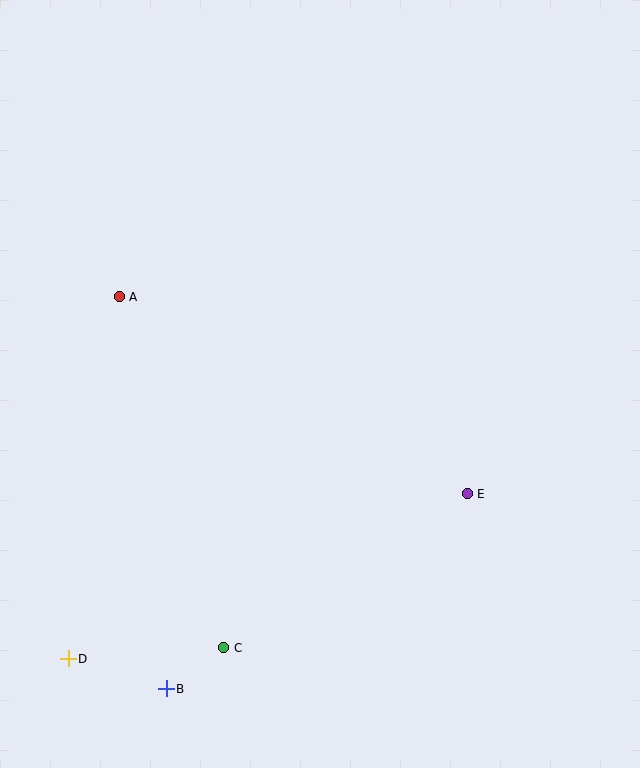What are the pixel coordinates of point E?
Point E is at (467, 494).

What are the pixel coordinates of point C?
Point C is at (224, 648).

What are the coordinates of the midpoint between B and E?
The midpoint between B and E is at (317, 591).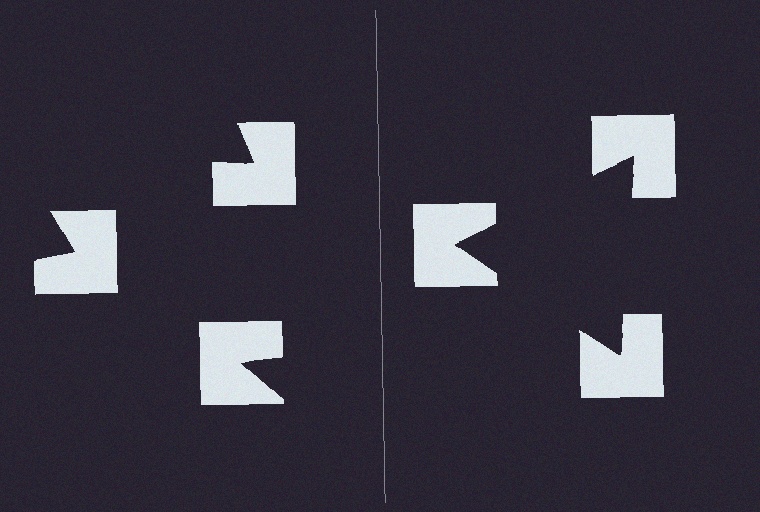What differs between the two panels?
The notched squares are positioned identically on both sides; only the wedge orientations differ. On the right they align to a triangle; on the left they are misaligned.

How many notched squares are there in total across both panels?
6 — 3 on each side.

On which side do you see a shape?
An illusory triangle appears on the right side. On the left side the wedge cuts are rotated, so no coherent shape forms.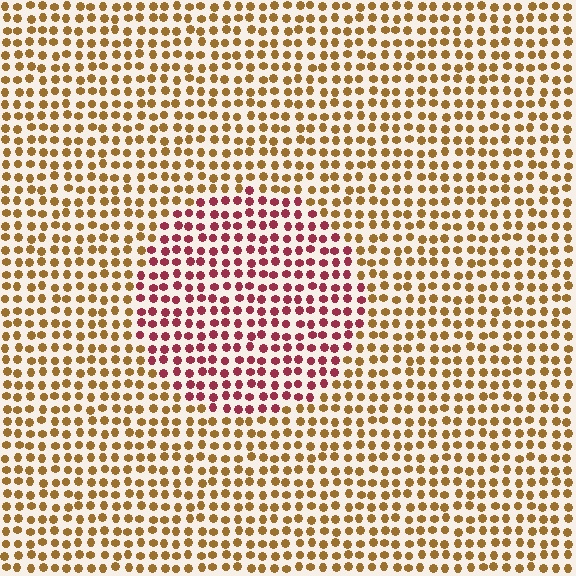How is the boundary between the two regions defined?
The boundary is defined purely by a slight shift in hue (about 52 degrees). Spacing, size, and orientation are identical on both sides.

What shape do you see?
I see a circle.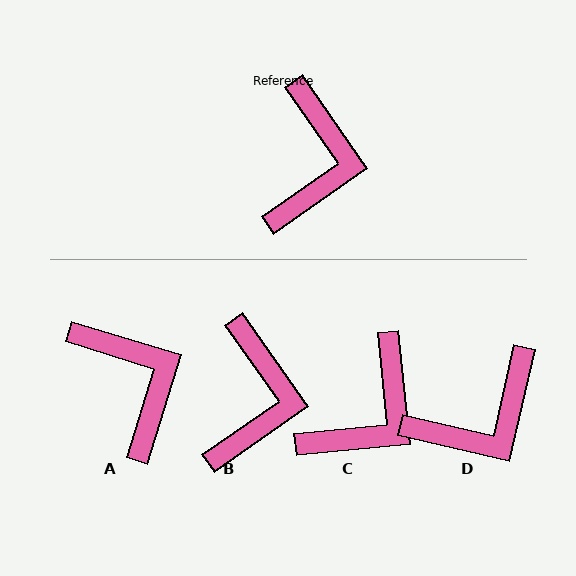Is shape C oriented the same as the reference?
No, it is off by about 29 degrees.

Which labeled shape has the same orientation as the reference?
B.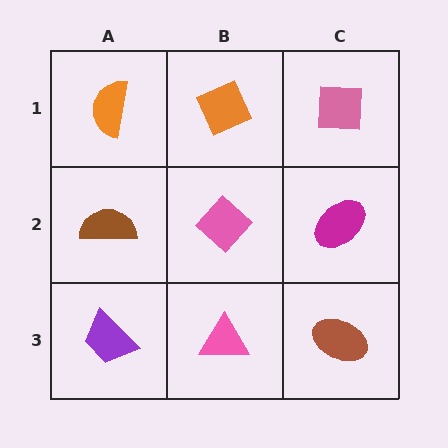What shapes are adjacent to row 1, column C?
A magenta ellipse (row 2, column C), an orange diamond (row 1, column B).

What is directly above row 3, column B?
A pink diamond.